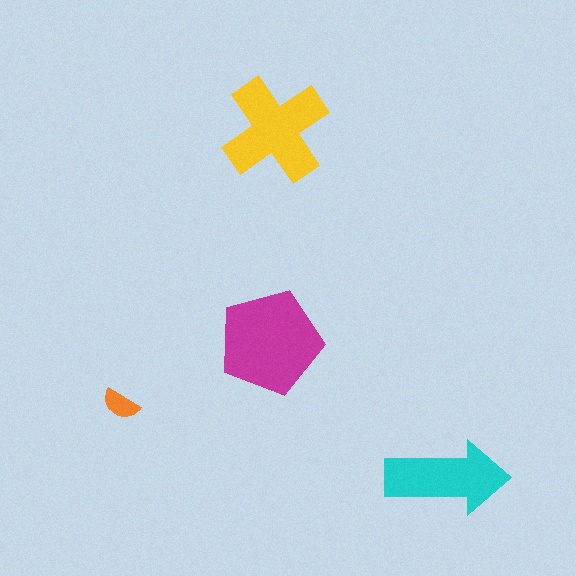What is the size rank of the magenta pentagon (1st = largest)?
1st.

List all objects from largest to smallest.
The magenta pentagon, the yellow cross, the cyan arrow, the orange semicircle.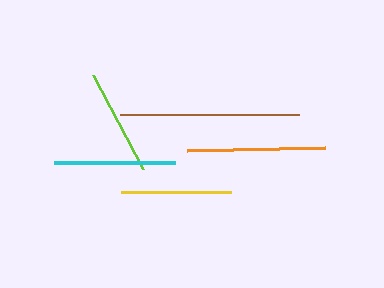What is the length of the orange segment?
The orange segment is approximately 138 pixels long.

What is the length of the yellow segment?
The yellow segment is approximately 110 pixels long.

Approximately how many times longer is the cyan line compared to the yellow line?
The cyan line is approximately 1.1 times the length of the yellow line.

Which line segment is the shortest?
The lime line is the shortest at approximately 107 pixels.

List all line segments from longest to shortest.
From longest to shortest: brown, orange, cyan, yellow, lime.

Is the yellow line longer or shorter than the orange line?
The orange line is longer than the yellow line.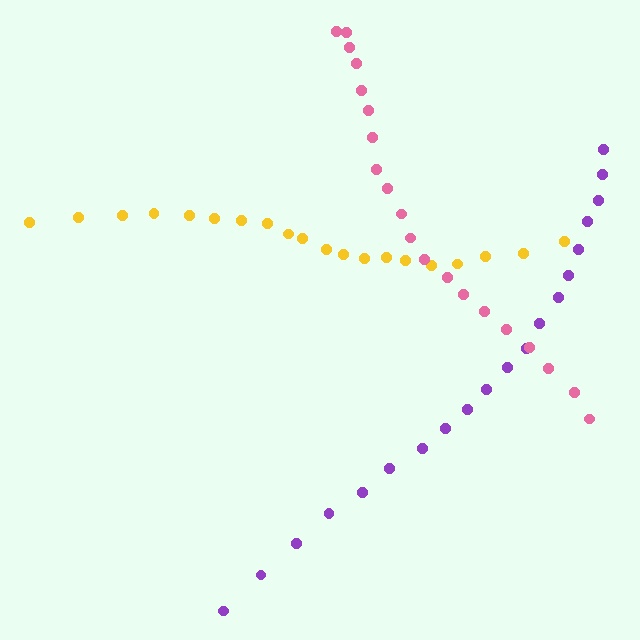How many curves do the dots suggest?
There are 3 distinct paths.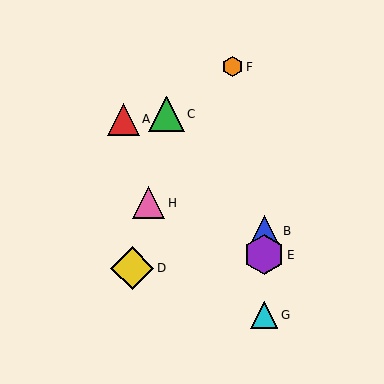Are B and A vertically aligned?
No, B is at x≈264 and A is at x≈124.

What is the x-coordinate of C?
Object C is at x≈166.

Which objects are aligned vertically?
Objects B, E, G are aligned vertically.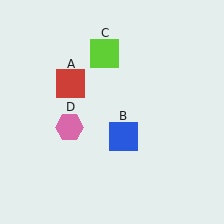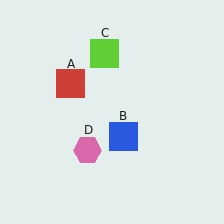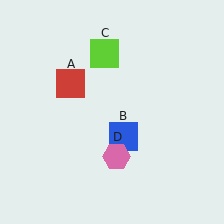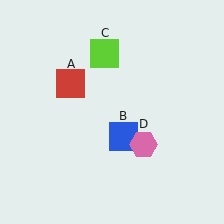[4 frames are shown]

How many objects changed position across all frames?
1 object changed position: pink hexagon (object D).